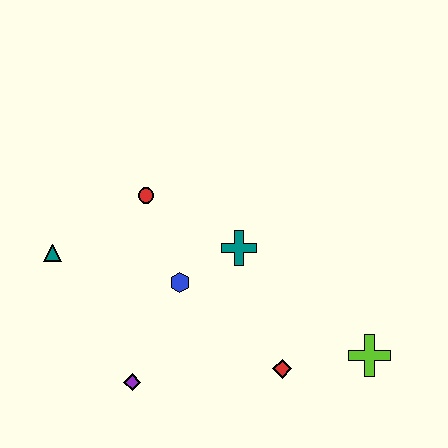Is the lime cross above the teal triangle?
No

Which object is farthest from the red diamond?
The teal triangle is farthest from the red diamond.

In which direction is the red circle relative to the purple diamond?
The red circle is above the purple diamond.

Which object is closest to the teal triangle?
The red circle is closest to the teal triangle.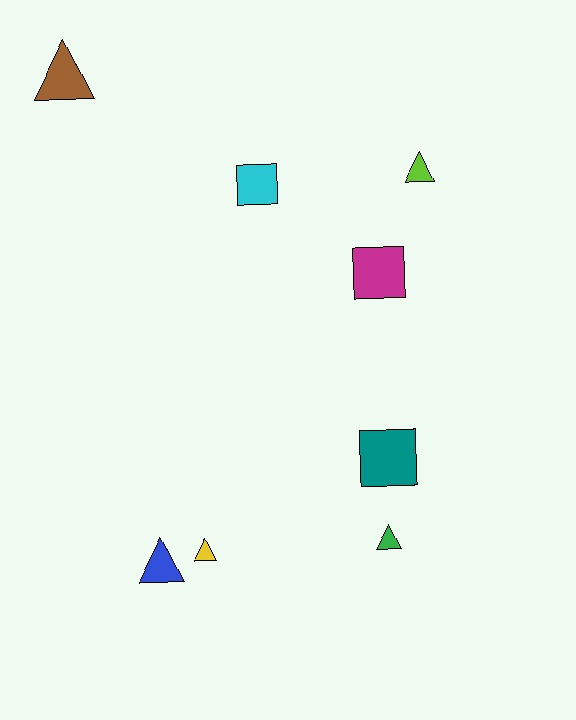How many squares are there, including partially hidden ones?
There are 3 squares.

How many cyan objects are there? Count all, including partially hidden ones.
There is 1 cyan object.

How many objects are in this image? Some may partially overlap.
There are 8 objects.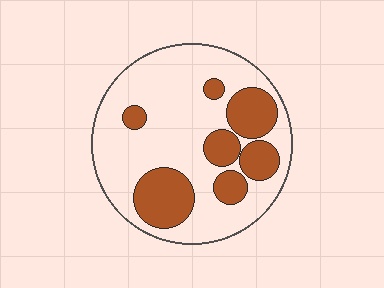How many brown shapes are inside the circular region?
7.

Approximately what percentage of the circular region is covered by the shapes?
Approximately 30%.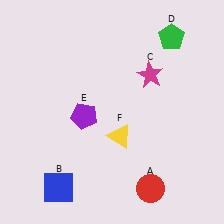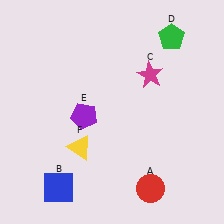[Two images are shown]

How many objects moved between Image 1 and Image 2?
1 object moved between the two images.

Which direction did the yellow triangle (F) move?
The yellow triangle (F) moved left.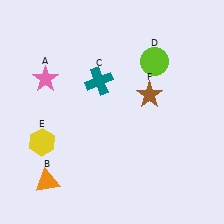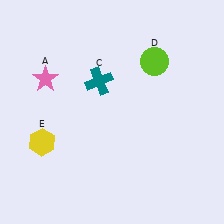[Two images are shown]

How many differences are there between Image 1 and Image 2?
There are 2 differences between the two images.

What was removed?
The orange triangle (B), the brown star (F) were removed in Image 2.